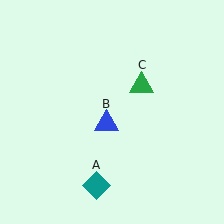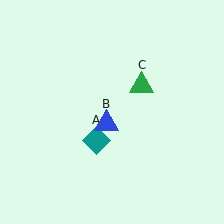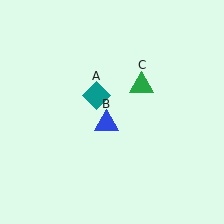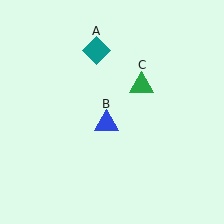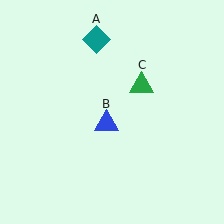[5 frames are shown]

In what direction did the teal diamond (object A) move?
The teal diamond (object A) moved up.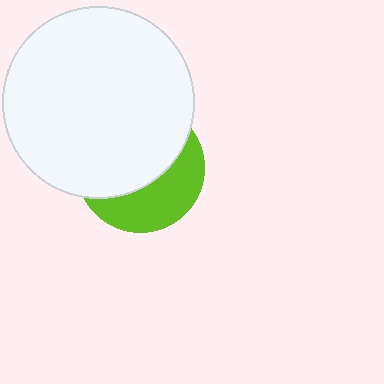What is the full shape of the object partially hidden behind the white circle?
The partially hidden object is a lime circle.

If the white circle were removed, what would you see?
You would see the complete lime circle.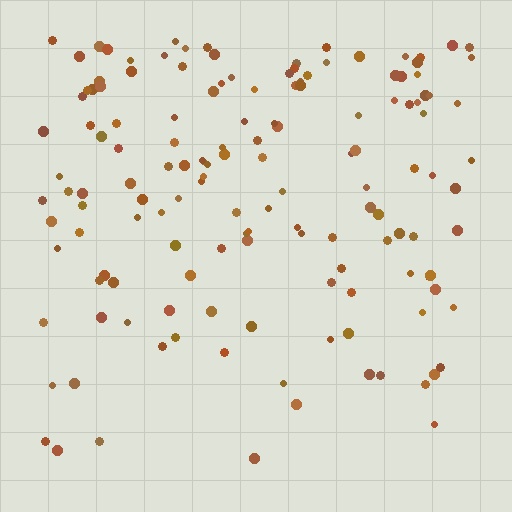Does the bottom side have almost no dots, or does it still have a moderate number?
Still a moderate number, just noticeably fewer than the top.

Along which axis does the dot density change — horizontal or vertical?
Vertical.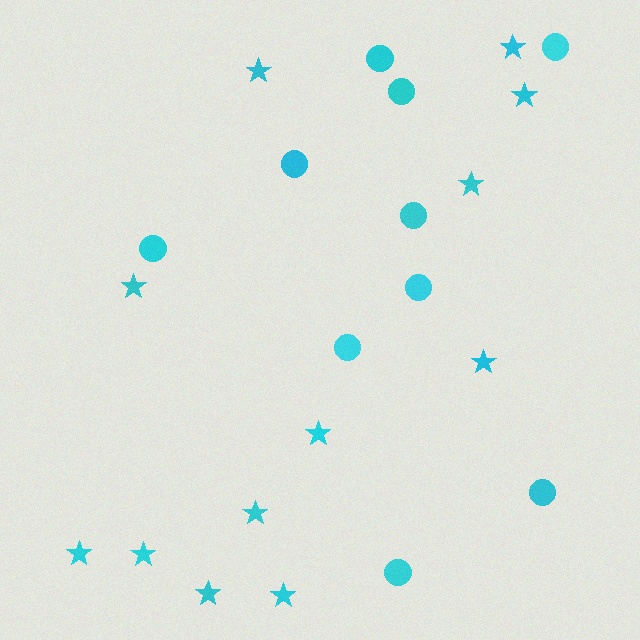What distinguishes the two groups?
There are 2 groups: one group of circles (10) and one group of stars (12).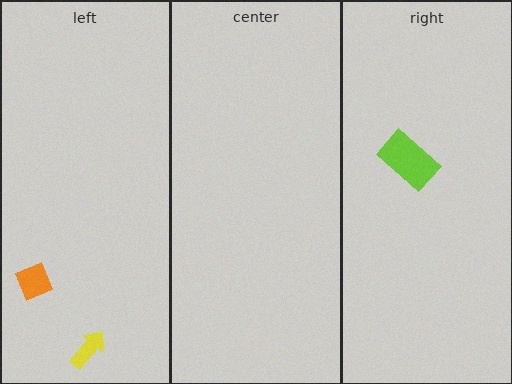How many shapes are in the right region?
1.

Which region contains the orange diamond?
The left region.